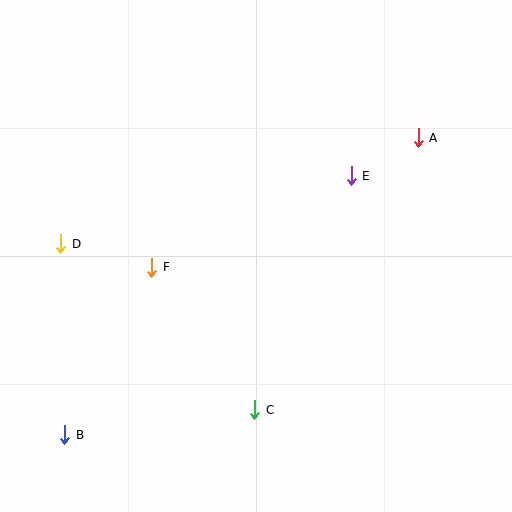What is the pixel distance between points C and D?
The distance between C and D is 255 pixels.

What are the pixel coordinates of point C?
Point C is at (255, 410).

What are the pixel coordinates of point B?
Point B is at (65, 435).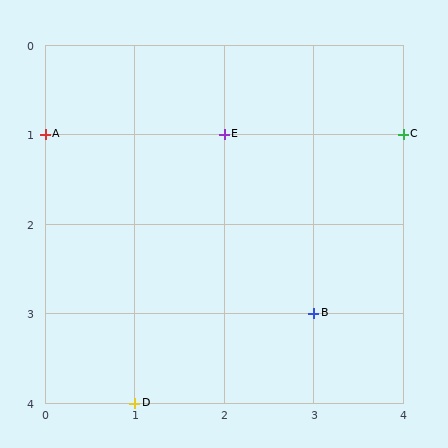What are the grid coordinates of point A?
Point A is at grid coordinates (0, 1).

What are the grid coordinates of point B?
Point B is at grid coordinates (3, 3).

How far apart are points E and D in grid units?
Points E and D are 1 column and 3 rows apart (about 3.2 grid units diagonally).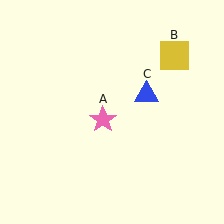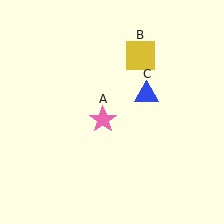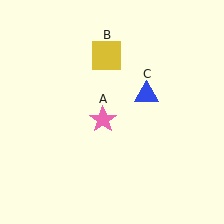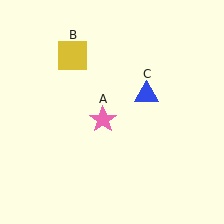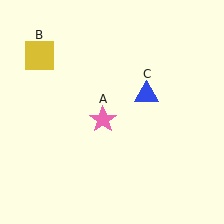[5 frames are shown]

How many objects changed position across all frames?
1 object changed position: yellow square (object B).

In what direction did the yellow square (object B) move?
The yellow square (object B) moved left.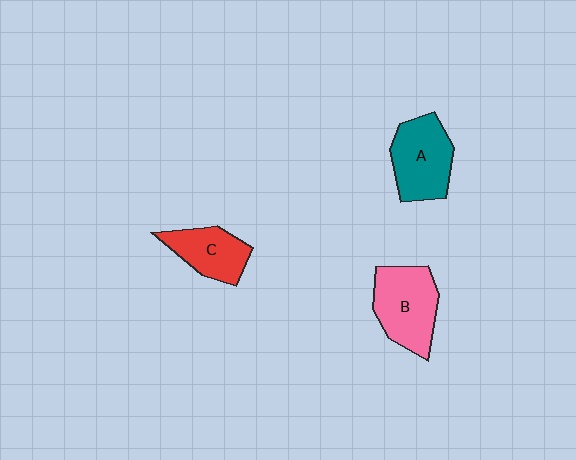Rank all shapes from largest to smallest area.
From largest to smallest: B (pink), A (teal), C (red).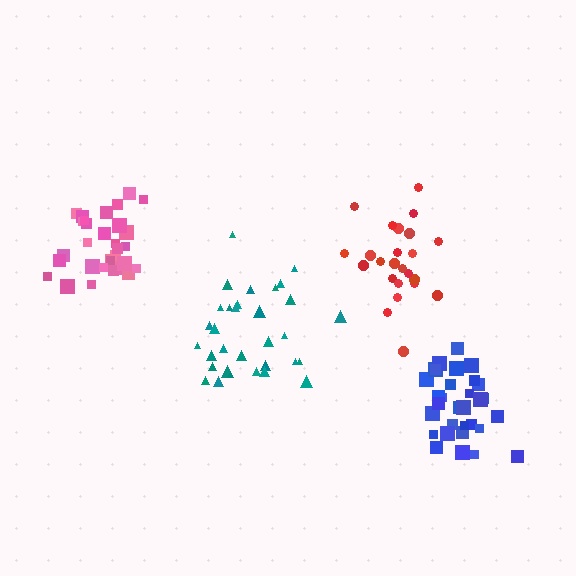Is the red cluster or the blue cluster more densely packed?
Blue.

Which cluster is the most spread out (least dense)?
Teal.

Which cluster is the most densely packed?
Blue.